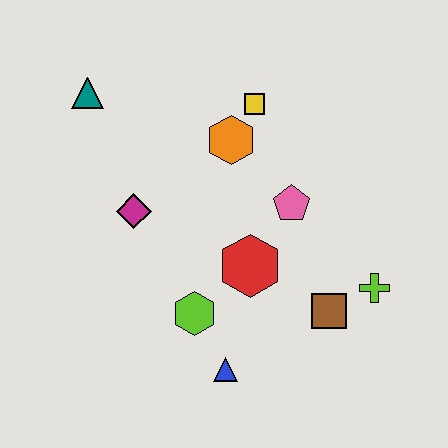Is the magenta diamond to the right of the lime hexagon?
No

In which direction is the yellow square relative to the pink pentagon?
The yellow square is above the pink pentagon.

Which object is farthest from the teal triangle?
The lime cross is farthest from the teal triangle.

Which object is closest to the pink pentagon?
The red hexagon is closest to the pink pentagon.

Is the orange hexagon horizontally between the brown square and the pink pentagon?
No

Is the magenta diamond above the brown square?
Yes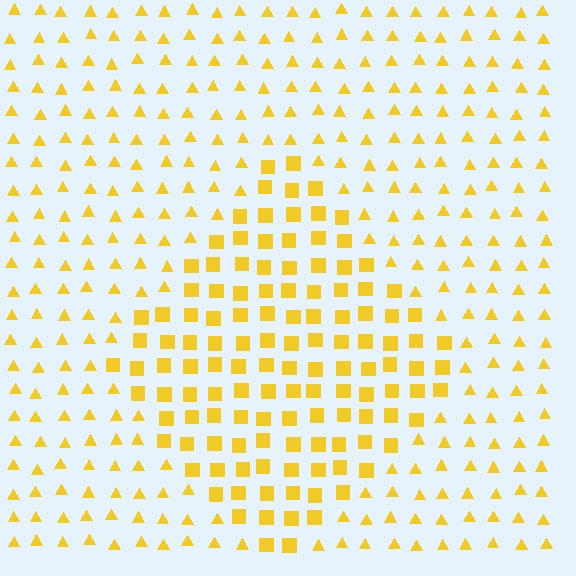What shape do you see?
I see a diamond.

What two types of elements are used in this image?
The image uses squares inside the diamond region and triangles outside it.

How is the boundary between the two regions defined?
The boundary is defined by a change in element shape: squares inside vs. triangles outside. All elements share the same color and spacing.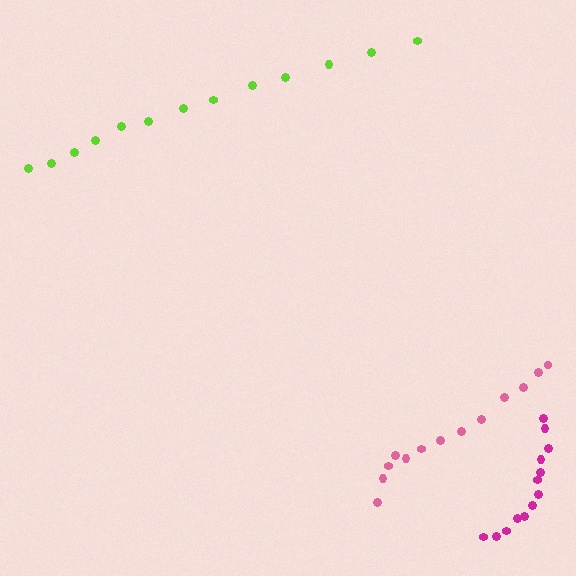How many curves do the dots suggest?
There are 3 distinct paths.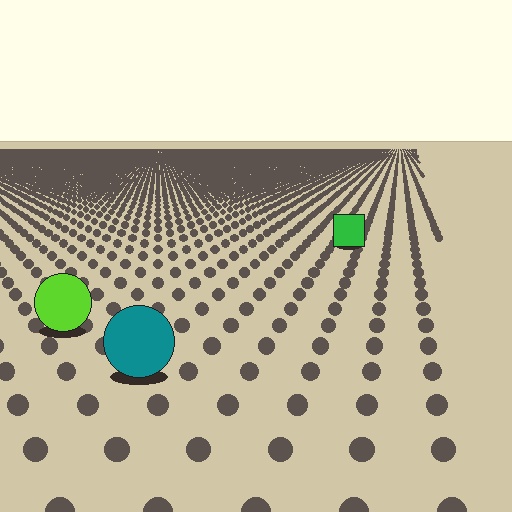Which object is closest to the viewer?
The teal circle is closest. The texture marks near it are larger and more spread out.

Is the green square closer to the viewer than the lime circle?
No. The lime circle is closer — you can tell from the texture gradient: the ground texture is coarser near it.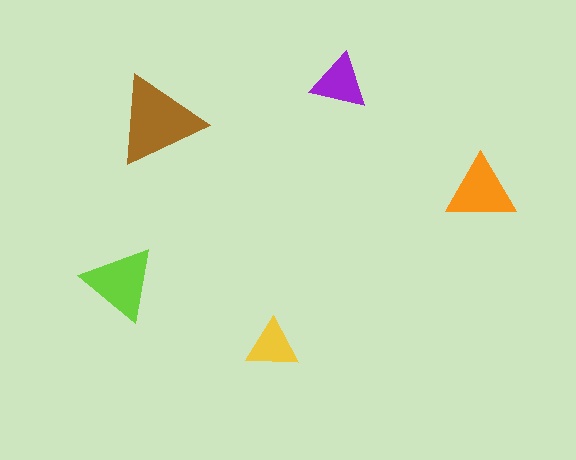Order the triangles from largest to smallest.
the brown one, the lime one, the orange one, the purple one, the yellow one.